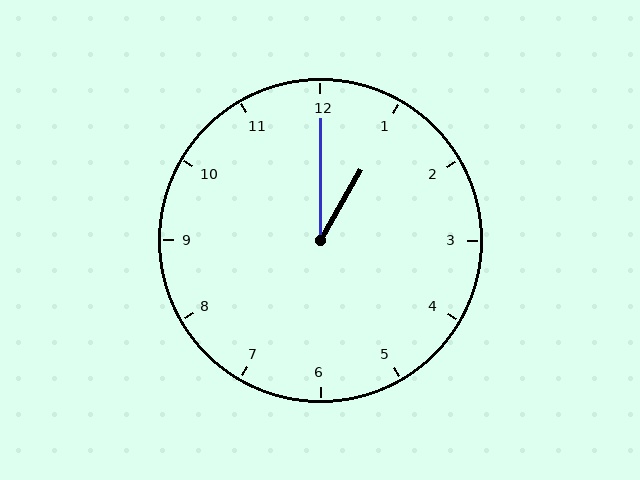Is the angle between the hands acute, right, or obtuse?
It is acute.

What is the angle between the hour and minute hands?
Approximately 30 degrees.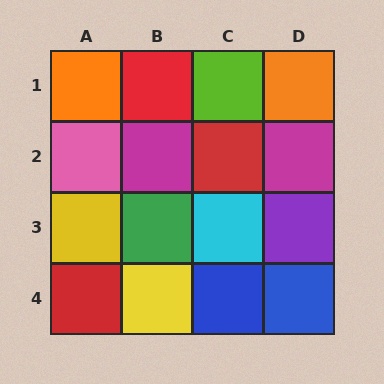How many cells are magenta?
2 cells are magenta.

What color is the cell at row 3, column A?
Yellow.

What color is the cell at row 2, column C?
Red.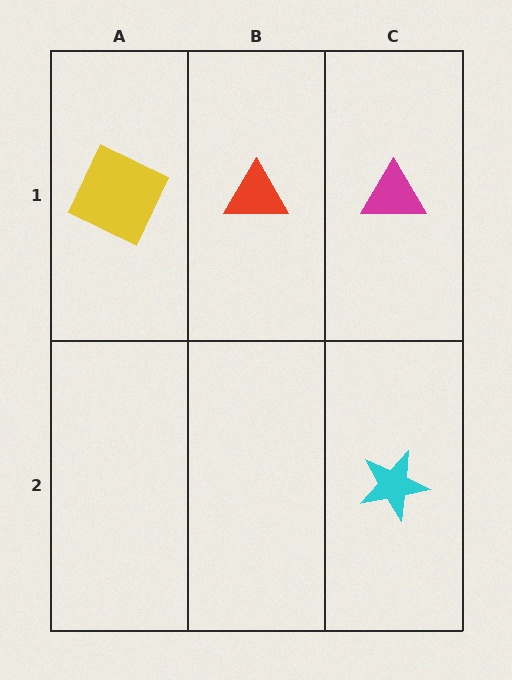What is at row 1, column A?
A yellow square.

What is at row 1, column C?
A magenta triangle.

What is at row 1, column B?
A red triangle.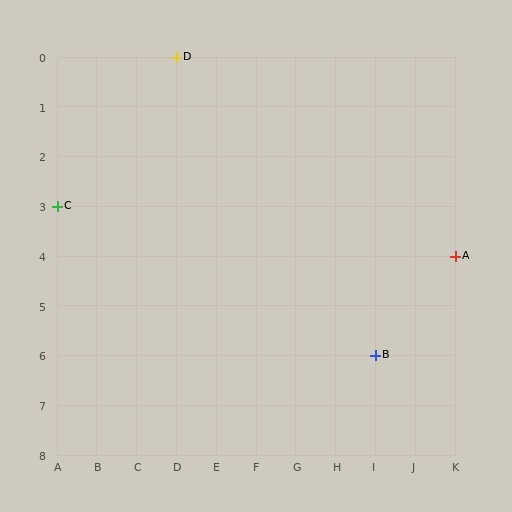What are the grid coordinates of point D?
Point D is at grid coordinates (D, 0).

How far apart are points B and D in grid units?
Points B and D are 5 columns and 6 rows apart (about 7.8 grid units diagonally).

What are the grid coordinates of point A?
Point A is at grid coordinates (K, 4).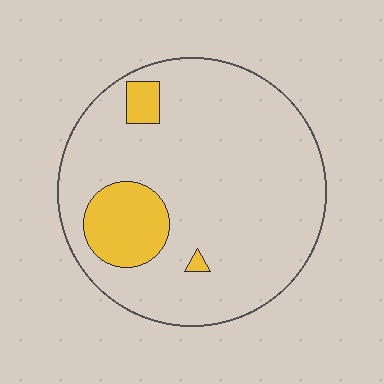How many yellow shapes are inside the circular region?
3.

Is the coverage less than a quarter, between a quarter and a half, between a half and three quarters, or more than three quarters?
Less than a quarter.